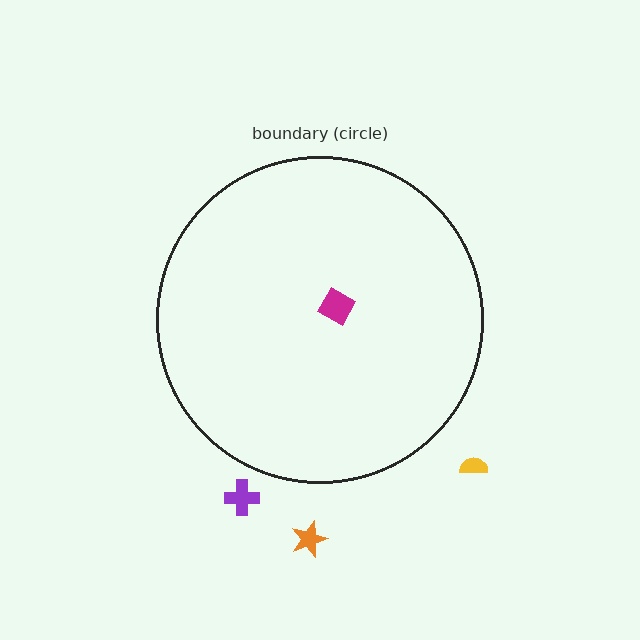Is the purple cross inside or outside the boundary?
Outside.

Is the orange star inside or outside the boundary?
Outside.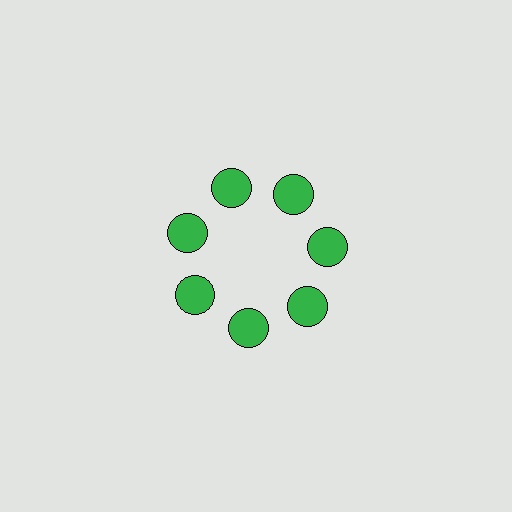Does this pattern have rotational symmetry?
Yes, this pattern has 7-fold rotational symmetry. It looks the same after rotating 51 degrees around the center.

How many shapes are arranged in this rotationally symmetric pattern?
There are 7 shapes, arranged in 7 groups of 1.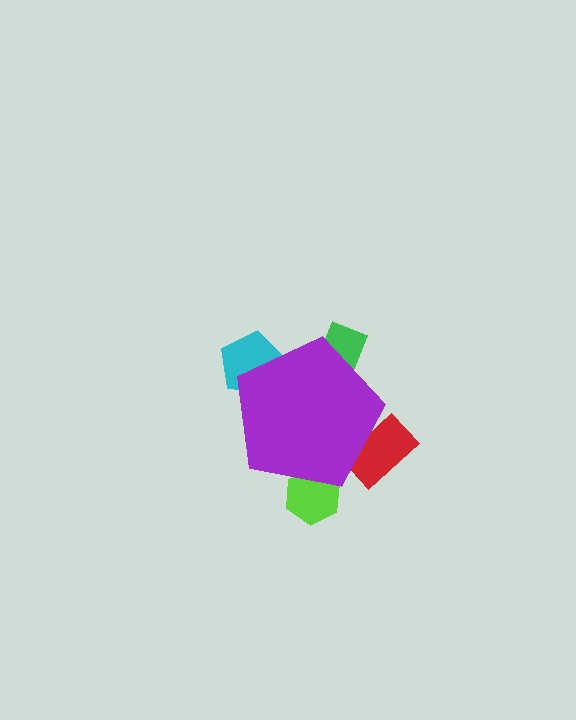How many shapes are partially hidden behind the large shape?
4 shapes are partially hidden.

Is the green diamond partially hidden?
Yes, the green diamond is partially hidden behind the purple pentagon.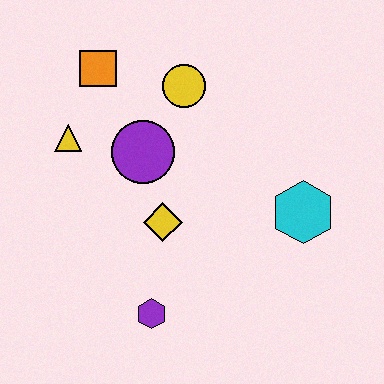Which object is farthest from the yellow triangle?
The cyan hexagon is farthest from the yellow triangle.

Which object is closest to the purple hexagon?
The yellow diamond is closest to the purple hexagon.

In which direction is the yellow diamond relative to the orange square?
The yellow diamond is below the orange square.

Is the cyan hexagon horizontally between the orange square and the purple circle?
No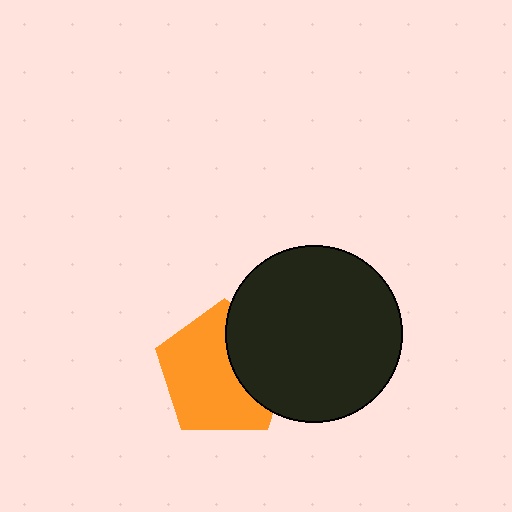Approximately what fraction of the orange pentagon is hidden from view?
Roughly 34% of the orange pentagon is hidden behind the black circle.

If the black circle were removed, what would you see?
You would see the complete orange pentagon.